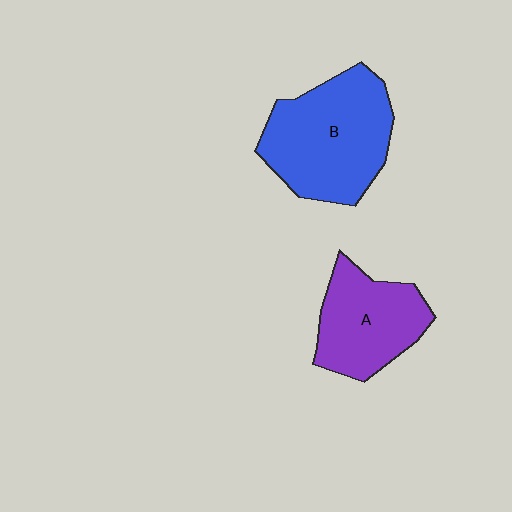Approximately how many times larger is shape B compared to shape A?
Approximately 1.4 times.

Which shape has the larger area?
Shape B (blue).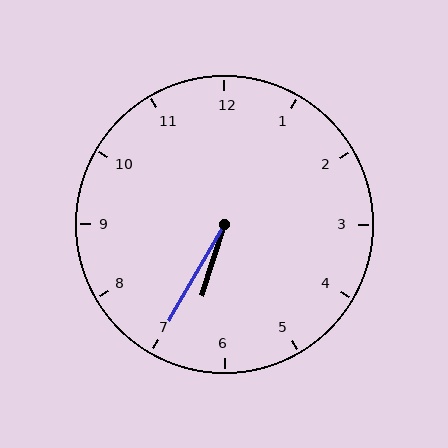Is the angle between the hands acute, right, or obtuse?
It is acute.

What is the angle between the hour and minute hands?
Approximately 12 degrees.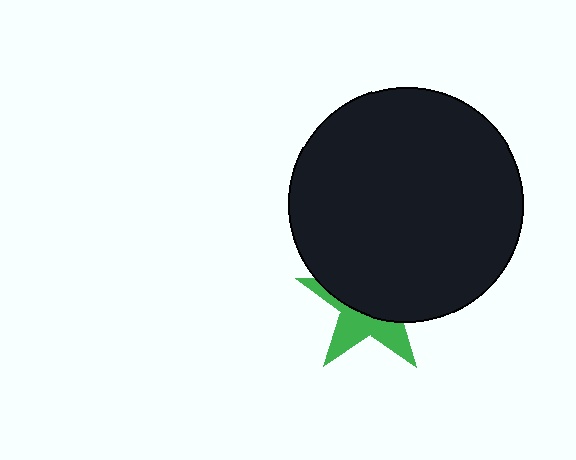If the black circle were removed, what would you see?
You would see the complete green star.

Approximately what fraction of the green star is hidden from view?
Roughly 60% of the green star is hidden behind the black circle.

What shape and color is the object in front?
The object in front is a black circle.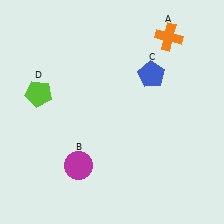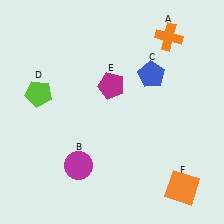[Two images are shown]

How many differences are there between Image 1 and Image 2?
There are 2 differences between the two images.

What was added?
A magenta pentagon (E), an orange square (F) were added in Image 2.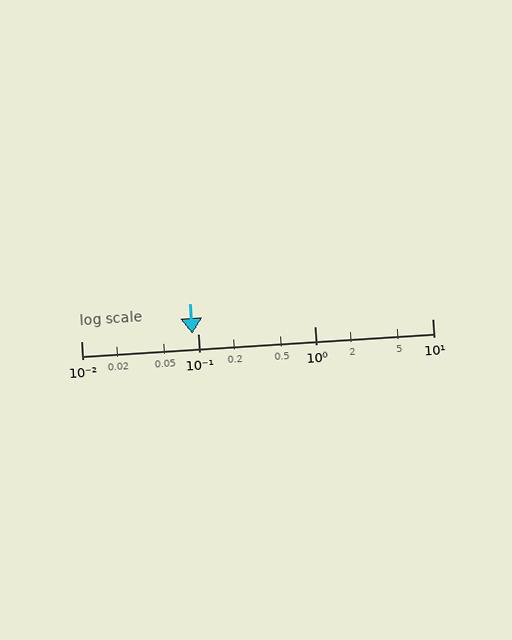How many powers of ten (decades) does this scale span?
The scale spans 3 decades, from 0.01 to 10.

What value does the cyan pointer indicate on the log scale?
The pointer indicates approximately 0.089.